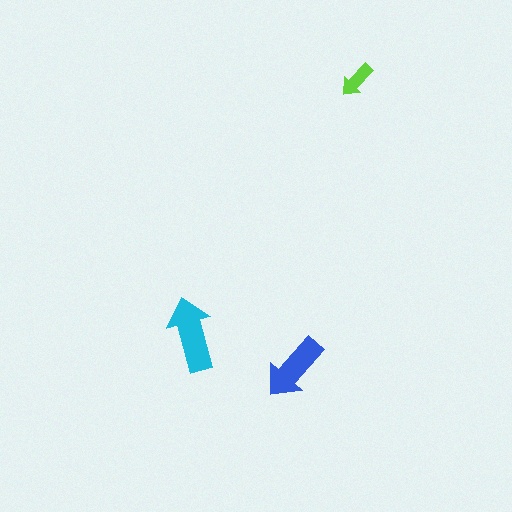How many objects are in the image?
There are 3 objects in the image.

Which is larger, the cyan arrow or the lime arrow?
The cyan one.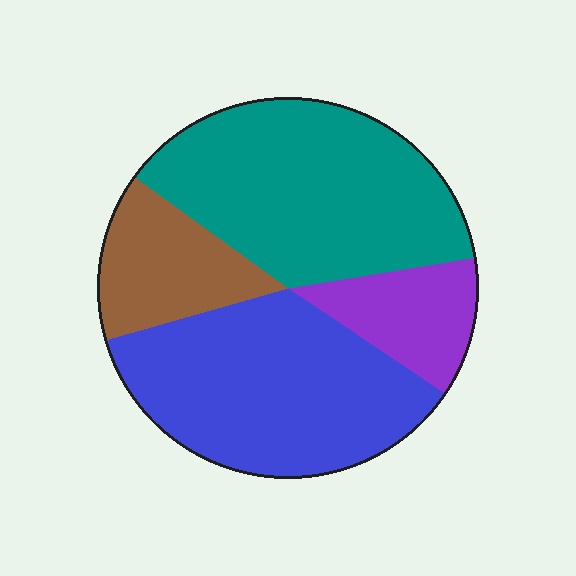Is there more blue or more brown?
Blue.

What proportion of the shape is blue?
Blue takes up between a third and a half of the shape.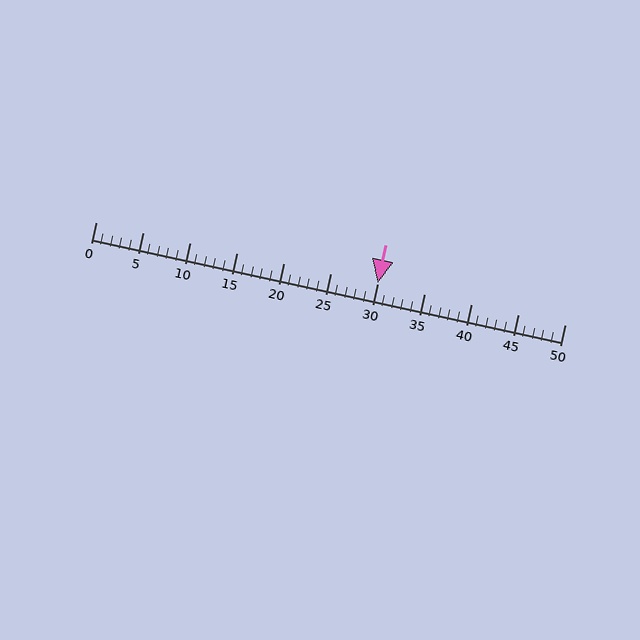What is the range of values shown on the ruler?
The ruler shows values from 0 to 50.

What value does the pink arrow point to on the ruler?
The pink arrow points to approximately 30.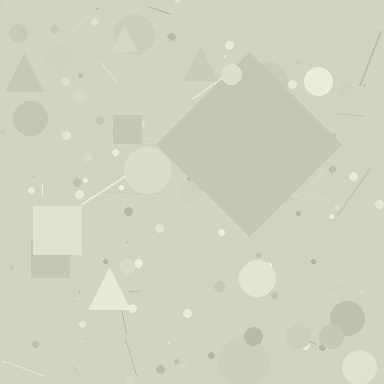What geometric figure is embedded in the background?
A diamond is embedded in the background.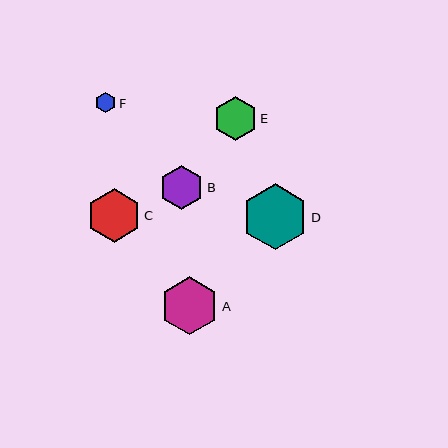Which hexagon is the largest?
Hexagon D is the largest with a size of approximately 66 pixels.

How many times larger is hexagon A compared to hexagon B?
Hexagon A is approximately 1.3 times the size of hexagon B.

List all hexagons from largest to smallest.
From largest to smallest: D, A, C, E, B, F.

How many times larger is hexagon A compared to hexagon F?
Hexagon A is approximately 2.8 times the size of hexagon F.